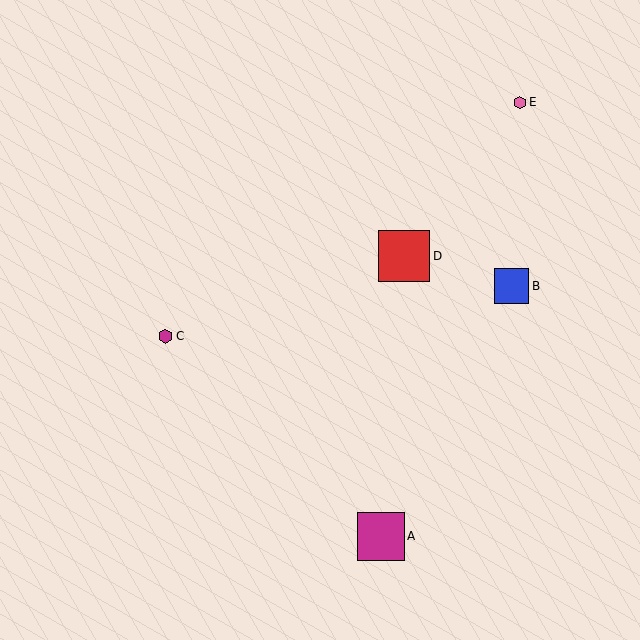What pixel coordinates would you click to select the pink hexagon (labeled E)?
Click at (520, 102) to select the pink hexagon E.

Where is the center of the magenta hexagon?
The center of the magenta hexagon is at (165, 336).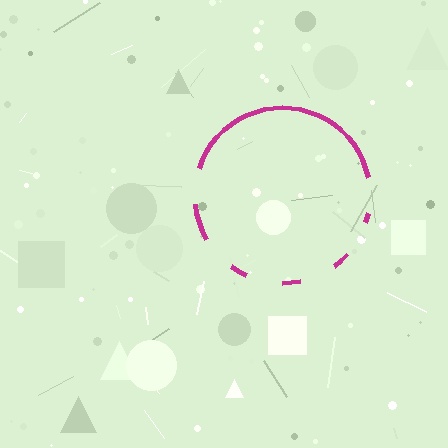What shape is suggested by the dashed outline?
The dashed outline suggests a circle.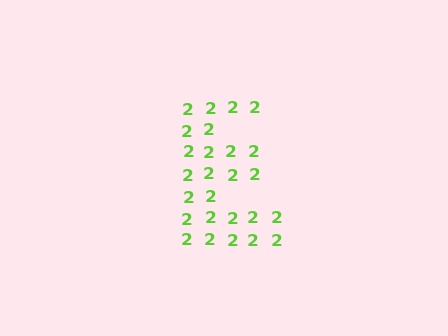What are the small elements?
The small elements are digit 2's.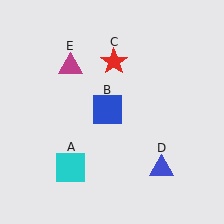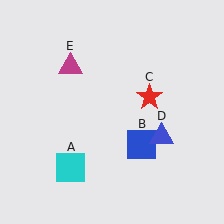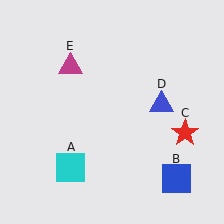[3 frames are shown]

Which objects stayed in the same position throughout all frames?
Cyan square (object A) and magenta triangle (object E) remained stationary.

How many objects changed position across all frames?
3 objects changed position: blue square (object B), red star (object C), blue triangle (object D).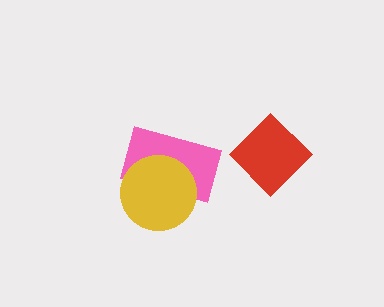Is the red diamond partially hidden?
No, no other shape covers it.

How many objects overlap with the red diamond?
0 objects overlap with the red diamond.